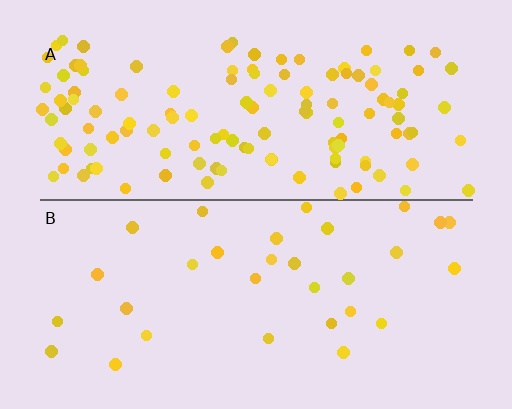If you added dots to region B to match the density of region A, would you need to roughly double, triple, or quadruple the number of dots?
Approximately quadruple.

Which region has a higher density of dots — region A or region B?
A (the top).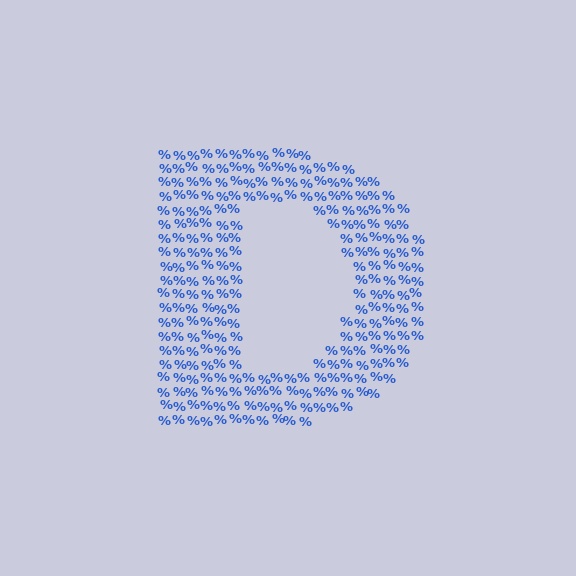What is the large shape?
The large shape is the letter D.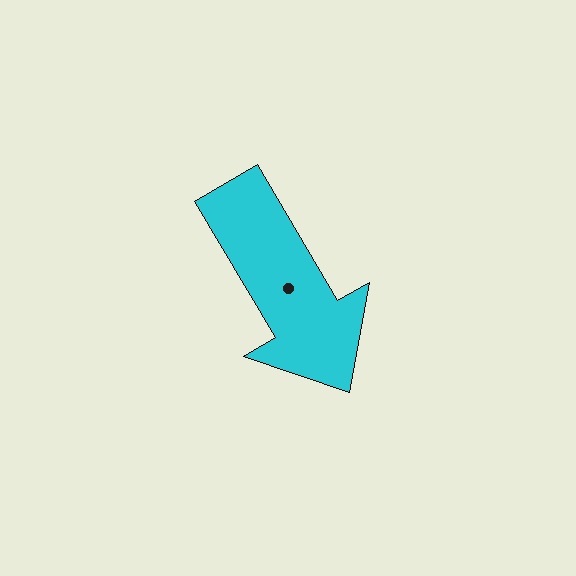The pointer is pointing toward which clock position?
Roughly 5 o'clock.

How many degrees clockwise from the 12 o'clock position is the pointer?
Approximately 149 degrees.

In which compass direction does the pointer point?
Southeast.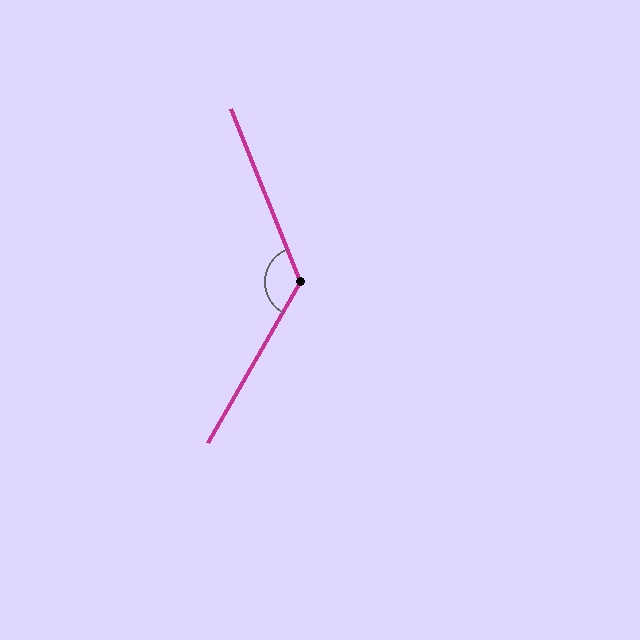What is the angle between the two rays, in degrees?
Approximately 129 degrees.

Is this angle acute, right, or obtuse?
It is obtuse.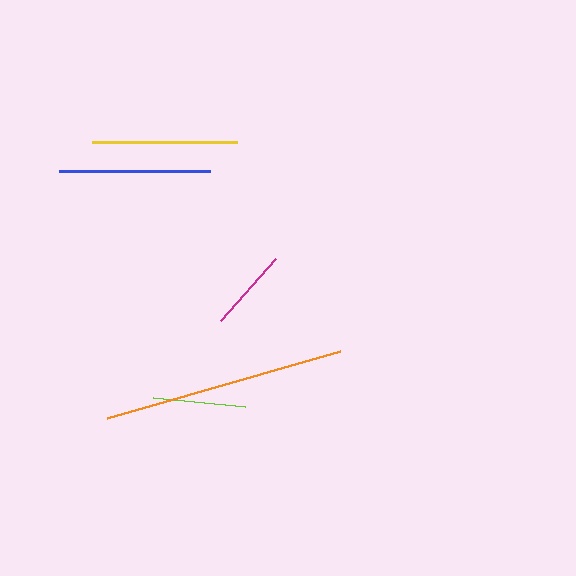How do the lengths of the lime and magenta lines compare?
The lime and magenta lines are approximately the same length.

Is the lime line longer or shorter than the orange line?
The orange line is longer than the lime line.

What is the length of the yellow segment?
The yellow segment is approximately 145 pixels long.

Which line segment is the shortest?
The magenta line is the shortest at approximately 84 pixels.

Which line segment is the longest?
The orange line is the longest at approximately 243 pixels.